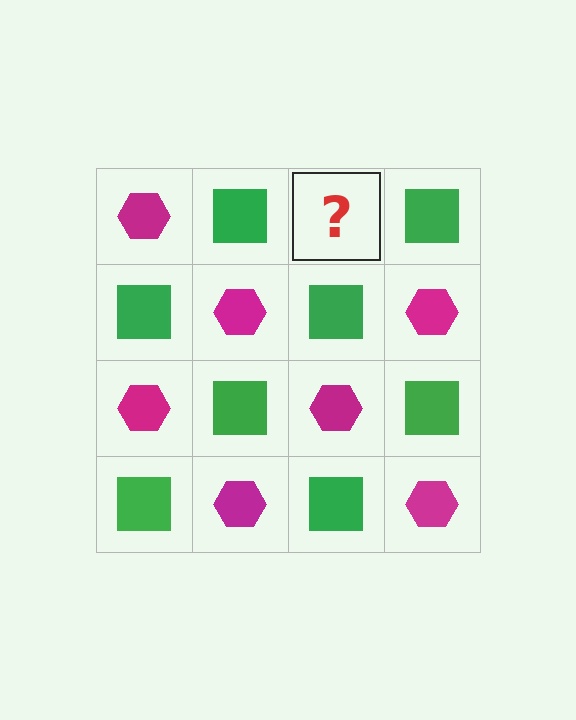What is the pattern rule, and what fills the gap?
The rule is that it alternates magenta hexagon and green square in a checkerboard pattern. The gap should be filled with a magenta hexagon.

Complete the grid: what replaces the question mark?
The question mark should be replaced with a magenta hexagon.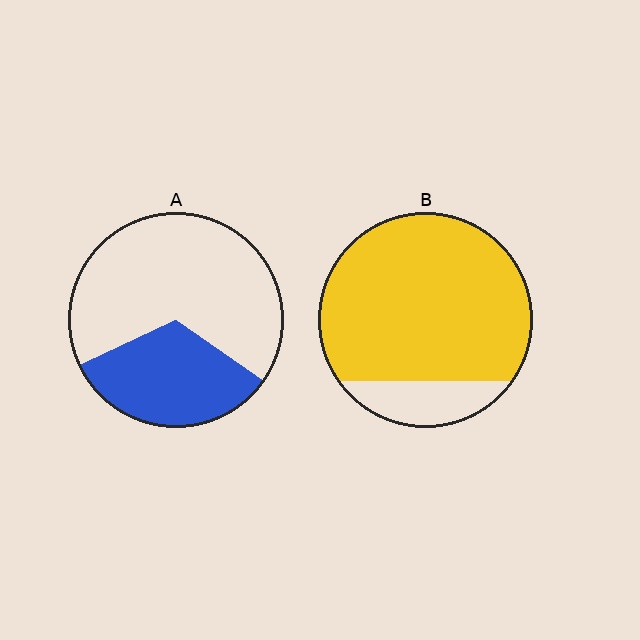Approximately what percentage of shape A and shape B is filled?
A is approximately 35% and B is approximately 85%.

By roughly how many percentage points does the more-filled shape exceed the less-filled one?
By roughly 50 percentage points (B over A).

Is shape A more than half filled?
No.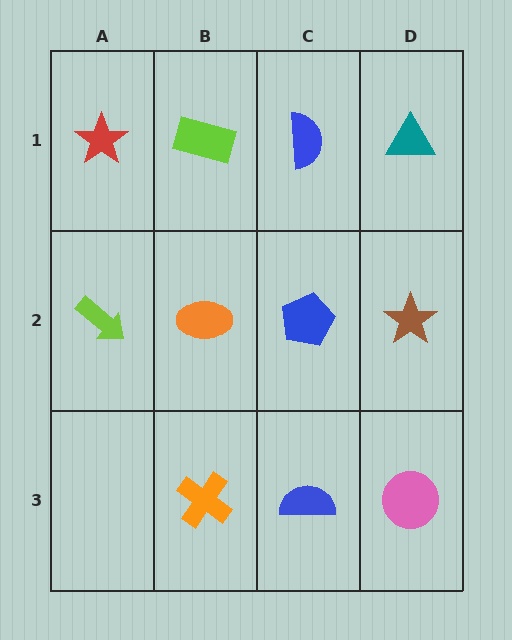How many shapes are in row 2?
4 shapes.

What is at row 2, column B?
An orange ellipse.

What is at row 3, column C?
A blue semicircle.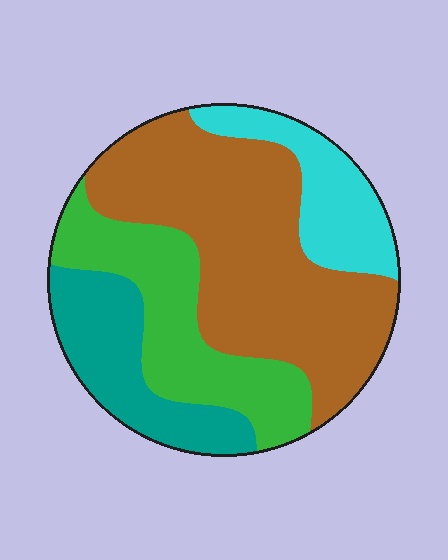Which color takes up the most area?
Brown, at roughly 45%.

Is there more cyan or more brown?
Brown.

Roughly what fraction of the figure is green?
Green takes up about one quarter (1/4) of the figure.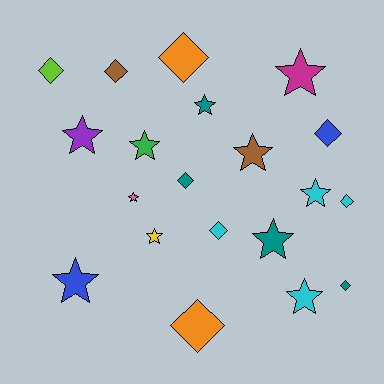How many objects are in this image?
There are 20 objects.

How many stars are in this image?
There are 11 stars.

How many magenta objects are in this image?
There is 1 magenta object.